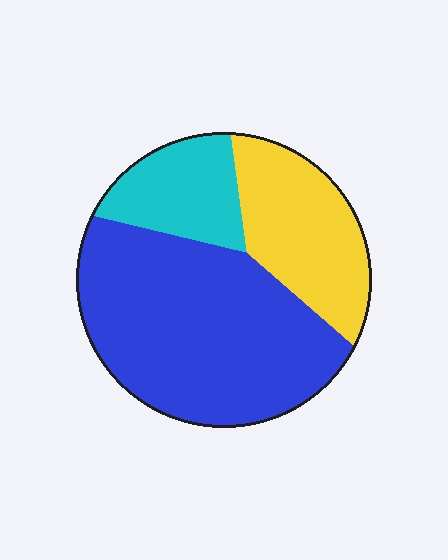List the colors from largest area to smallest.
From largest to smallest: blue, yellow, cyan.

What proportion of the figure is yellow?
Yellow takes up about one quarter (1/4) of the figure.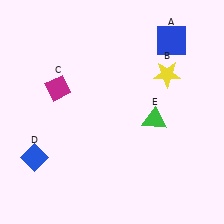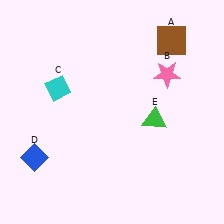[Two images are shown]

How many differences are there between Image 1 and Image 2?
There are 3 differences between the two images.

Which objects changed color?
A changed from blue to brown. B changed from yellow to pink. C changed from magenta to cyan.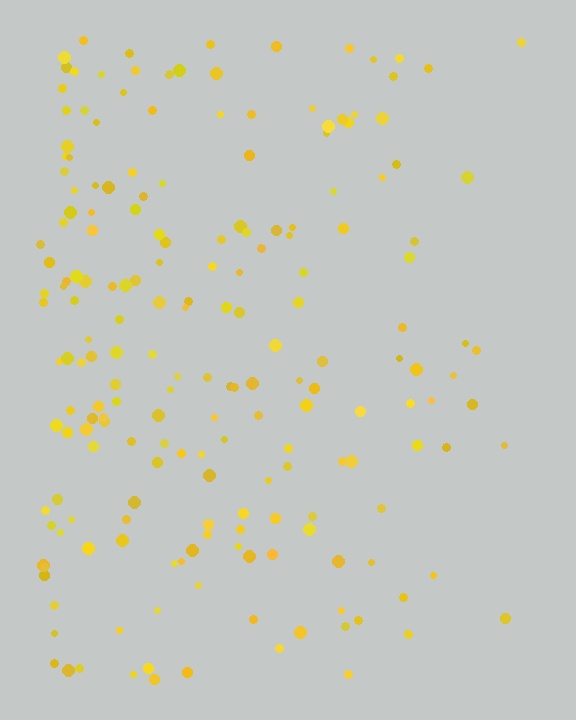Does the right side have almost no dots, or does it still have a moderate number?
Still a moderate number, just noticeably fewer than the left.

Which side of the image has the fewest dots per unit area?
The right.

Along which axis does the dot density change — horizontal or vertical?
Horizontal.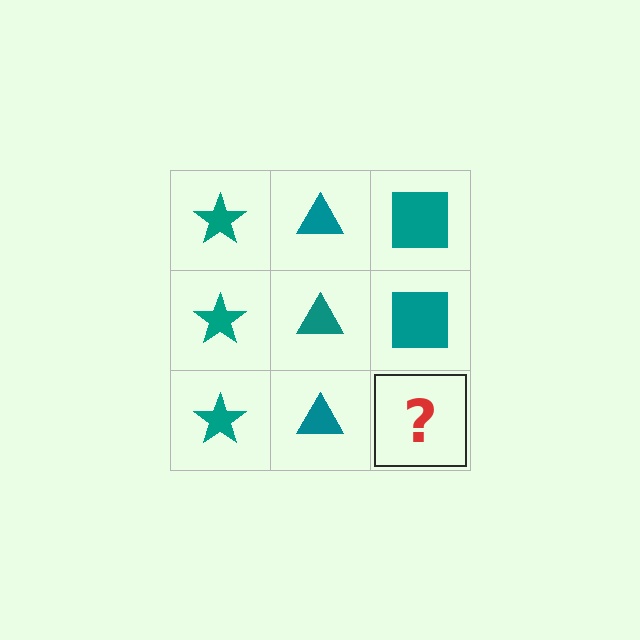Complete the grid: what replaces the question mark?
The question mark should be replaced with a teal square.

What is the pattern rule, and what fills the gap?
The rule is that each column has a consistent shape. The gap should be filled with a teal square.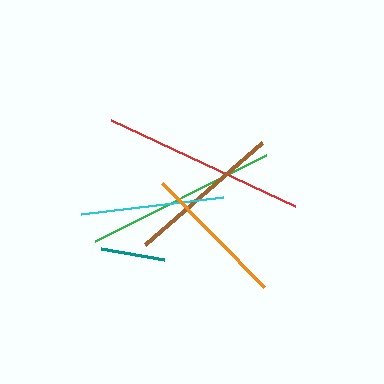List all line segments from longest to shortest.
From longest to shortest: red, green, brown, orange, cyan, teal.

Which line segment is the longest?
The red line is the longest at approximately 203 pixels.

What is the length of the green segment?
The green segment is approximately 192 pixels long.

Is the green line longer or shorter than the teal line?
The green line is longer than the teal line.